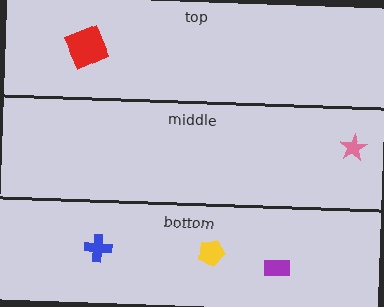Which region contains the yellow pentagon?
The bottom region.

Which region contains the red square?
The top region.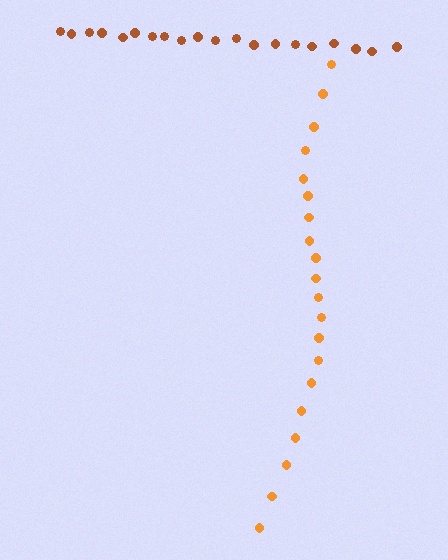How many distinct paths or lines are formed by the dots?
There are 2 distinct paths.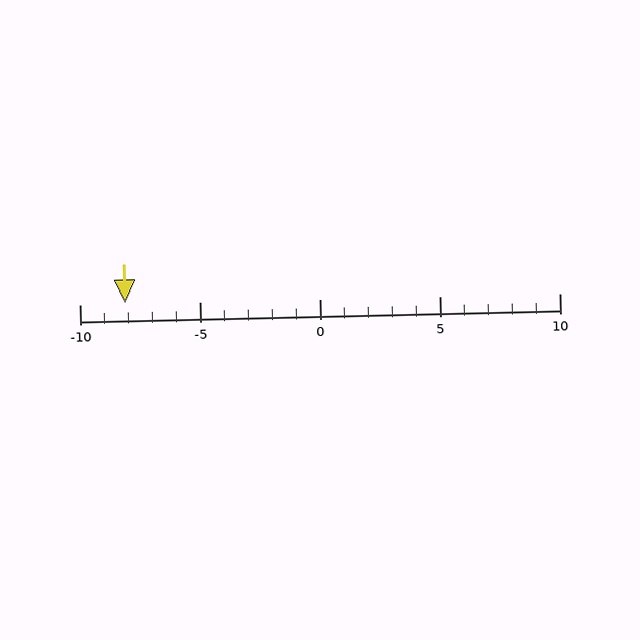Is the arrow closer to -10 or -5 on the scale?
The arrow is closer to -10.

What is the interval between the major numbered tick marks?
The major tick marks are spaced 5 units apart.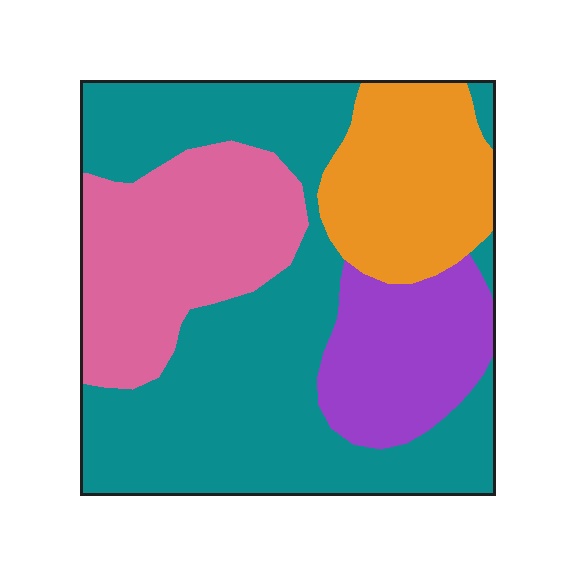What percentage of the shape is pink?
Pink covers about 20% of the shape.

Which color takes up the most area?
Teal, at roughly 45%.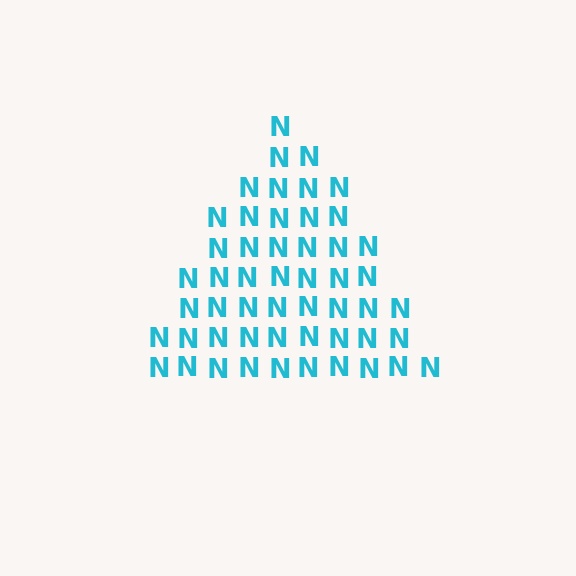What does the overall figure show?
The overall figure shows a triangle.